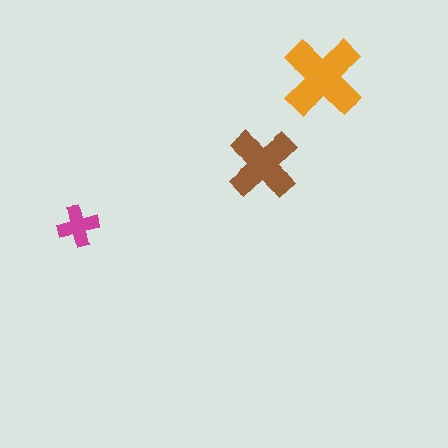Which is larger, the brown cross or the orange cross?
The orange one.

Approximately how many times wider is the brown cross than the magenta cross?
About 1.5 times wider.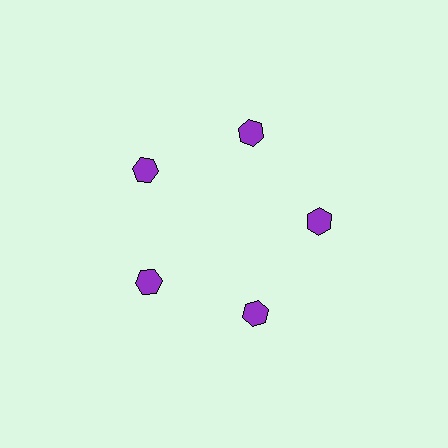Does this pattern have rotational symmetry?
Yes, this pattern has 5-fold rotational symmetry. It looks the same after rotating 72 degrees around the center.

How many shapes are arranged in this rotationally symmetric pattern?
There are 5 shapes, arranged in 5 groups of 1.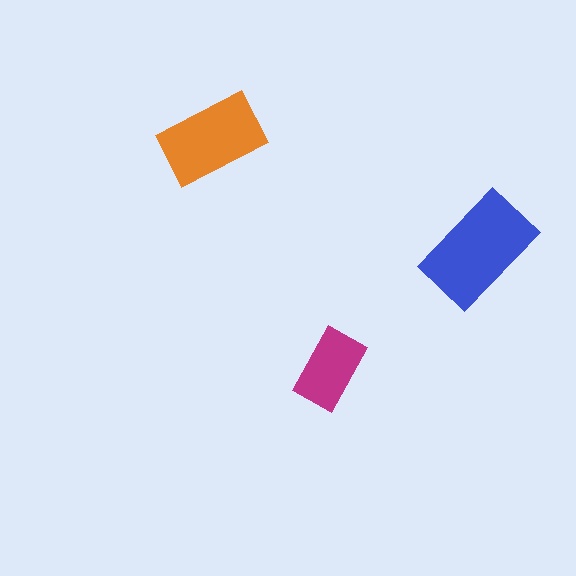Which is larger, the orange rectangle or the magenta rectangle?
The orange one.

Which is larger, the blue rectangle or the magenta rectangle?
The blue one.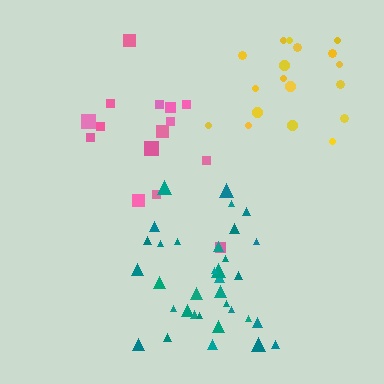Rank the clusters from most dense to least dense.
teal, yellow, pink.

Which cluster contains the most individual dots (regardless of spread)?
Teal (34).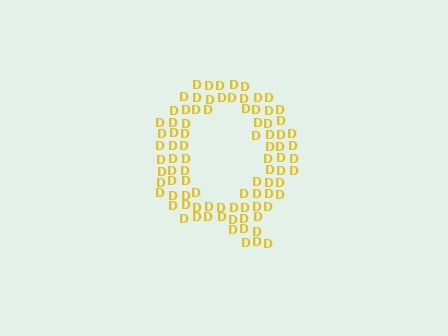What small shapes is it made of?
It is made of small letter D's.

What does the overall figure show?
The overall figure shows the letter Q.